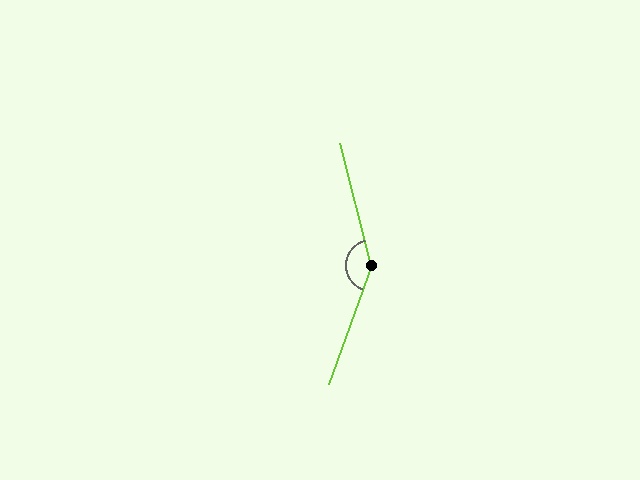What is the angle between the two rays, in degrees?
Approximately 146 degrees.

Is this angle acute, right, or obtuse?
It is obtuse.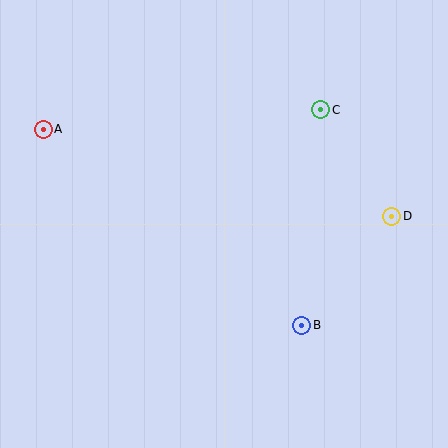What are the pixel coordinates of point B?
Point B is at (302, 325).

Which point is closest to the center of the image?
Point B at (302, 325) is closest to the center.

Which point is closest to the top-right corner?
Point C is closest to the top-right corner.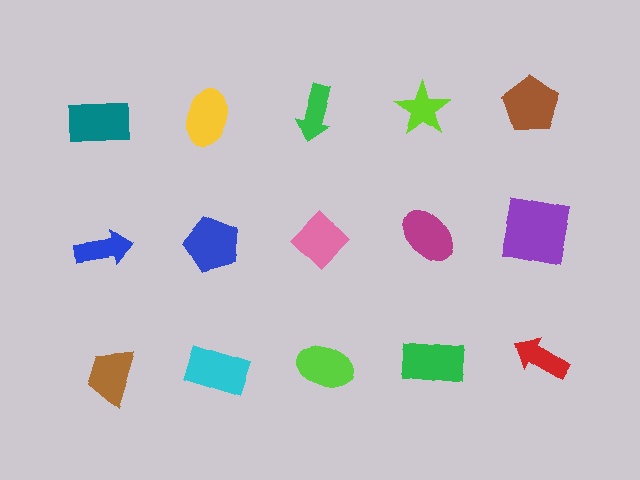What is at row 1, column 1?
A teal rectangle.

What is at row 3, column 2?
A cyan rectangle.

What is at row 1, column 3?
A green arrow.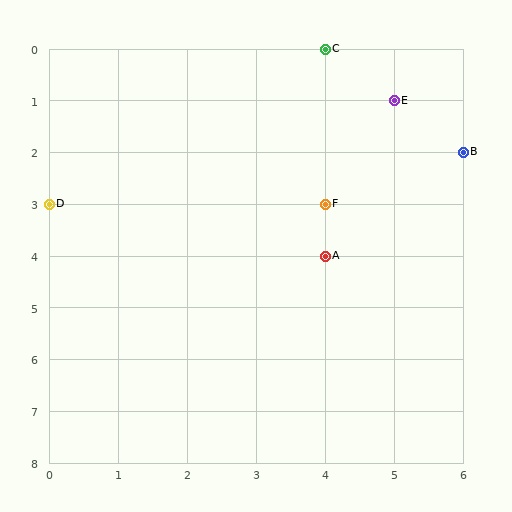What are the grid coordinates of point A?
Point A is at grid coordinates (4, 4).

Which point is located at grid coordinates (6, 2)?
Point B is at (6, 2).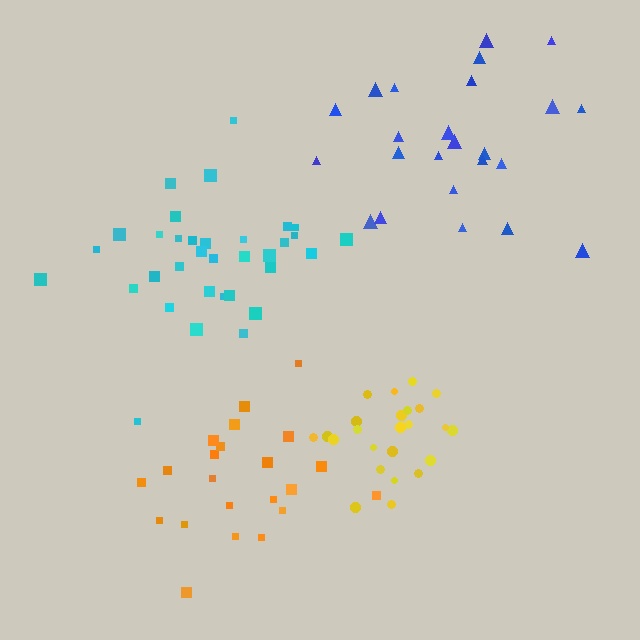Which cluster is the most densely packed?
Yellow.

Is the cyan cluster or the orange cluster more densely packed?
Orange.